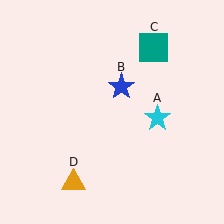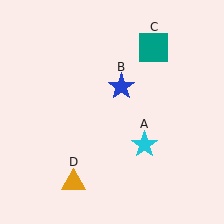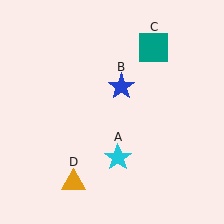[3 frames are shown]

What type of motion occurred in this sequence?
The cyan star (object A) rotated clockwise around the center of the scene.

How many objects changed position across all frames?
1 object changed position: cyan star (object A).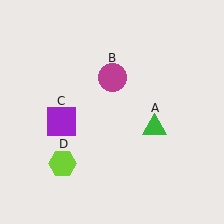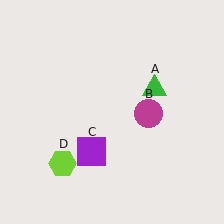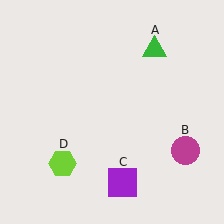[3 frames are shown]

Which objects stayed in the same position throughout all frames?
Lime hexagon (object D) remained stationary.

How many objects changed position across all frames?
3 objects changed position: green triangle (object A), magenta circle (object B), purple square (object C).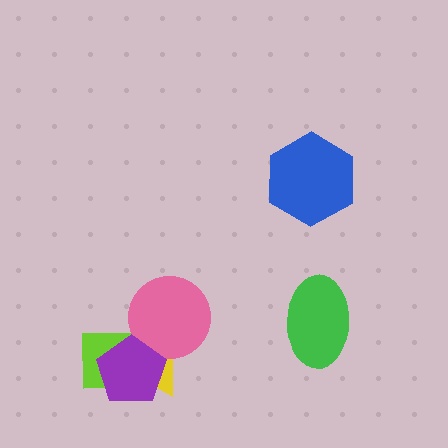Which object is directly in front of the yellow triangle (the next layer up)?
The pink circle is directly in front of the yellow triangle.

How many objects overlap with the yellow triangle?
3 objects overlap with the yellow triangle.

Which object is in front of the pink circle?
The purple pentagon is in front of the pink circle.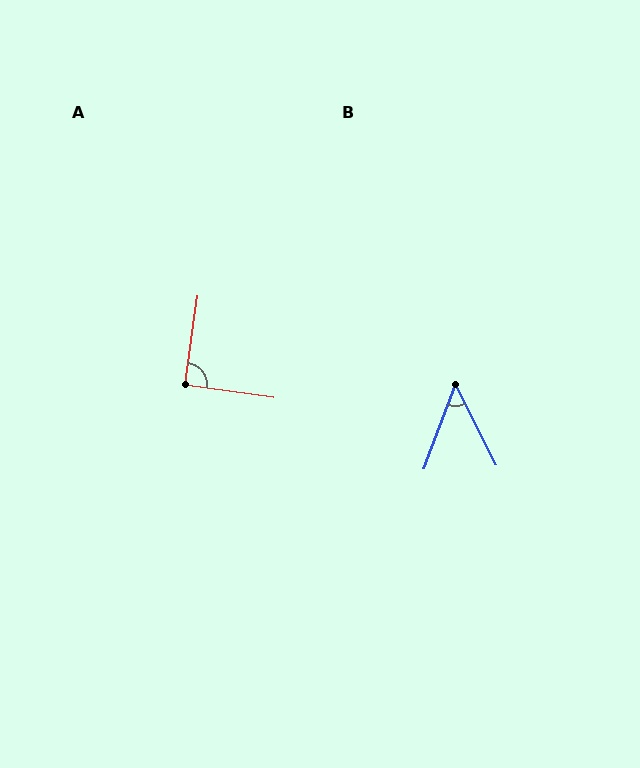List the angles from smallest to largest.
B (47°), A (91°).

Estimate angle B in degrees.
Approximately 47 degrees.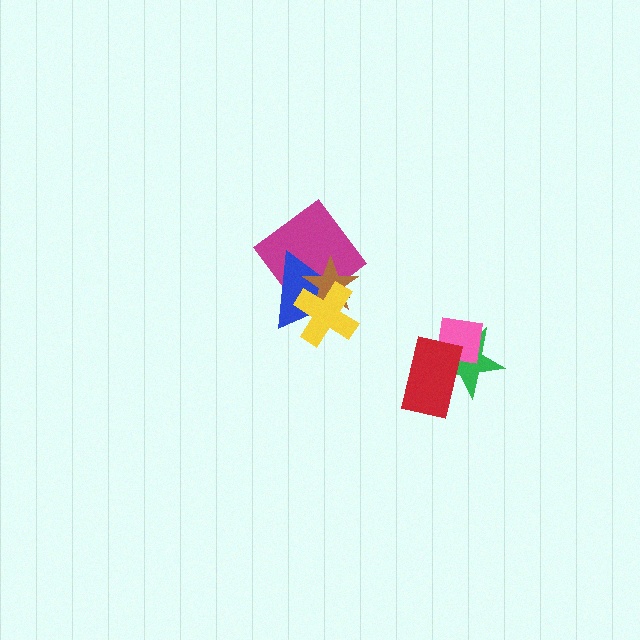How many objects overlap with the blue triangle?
3 objects overlap with the blue triangle.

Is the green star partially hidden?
Yes, it is partially covered by another shape.